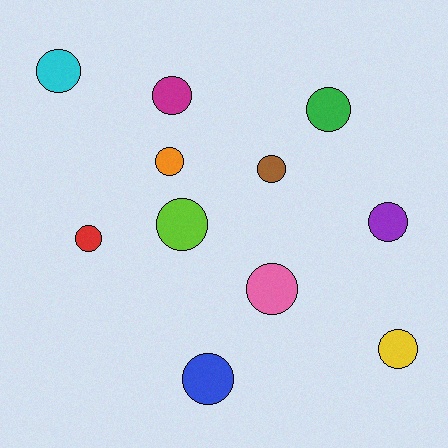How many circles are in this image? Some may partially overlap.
There are 11 circles.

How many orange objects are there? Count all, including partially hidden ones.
There is 1 orange object.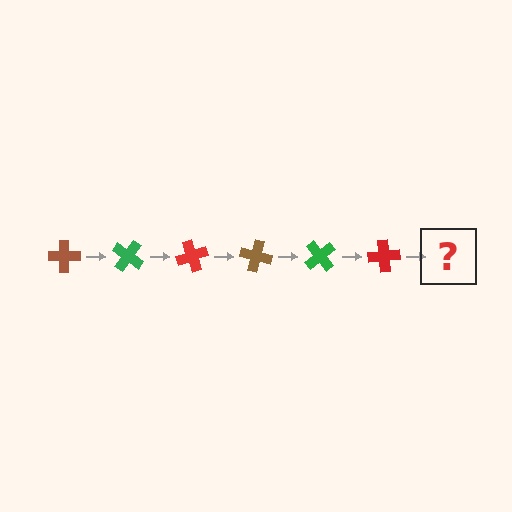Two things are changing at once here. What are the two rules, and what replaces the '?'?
The two rules are that it rotates 35 degrees each step and the color cycles through brown, green, and red. The '?' should be a brown cross, rotated 210 degrees from the start.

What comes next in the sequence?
The next element should be a brown cross, rotated 210 degrees from the start.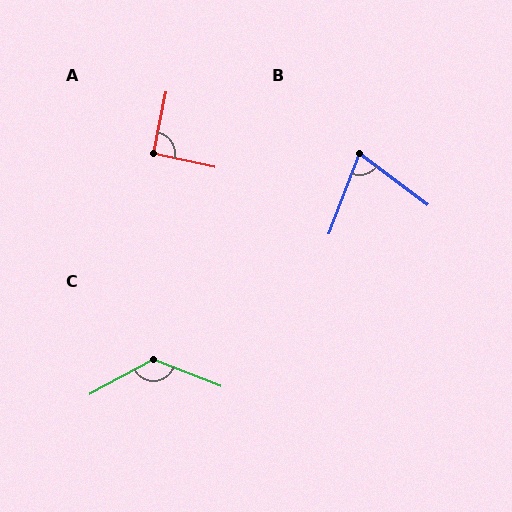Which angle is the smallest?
B, at approximately 74 degrees.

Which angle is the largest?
C, at approximately 130 degrees.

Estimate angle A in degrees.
Approximately 90 degrees.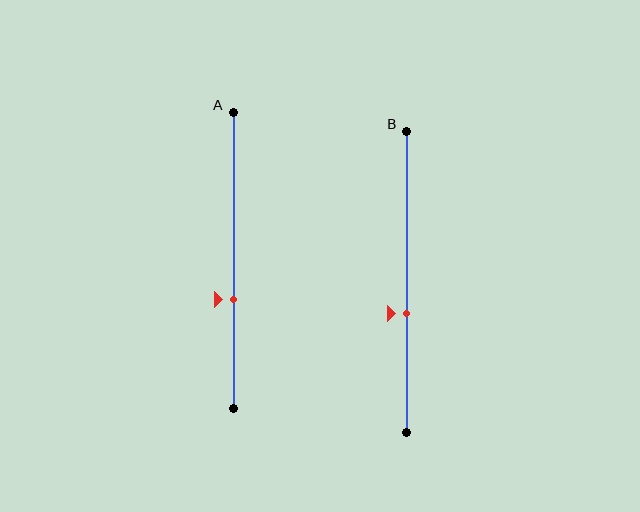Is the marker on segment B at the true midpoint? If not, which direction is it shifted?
No, the marker on segment B is shifted downward by about 10% of the segment length.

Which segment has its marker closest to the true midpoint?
Segment B has its marker closest to the true midpoint.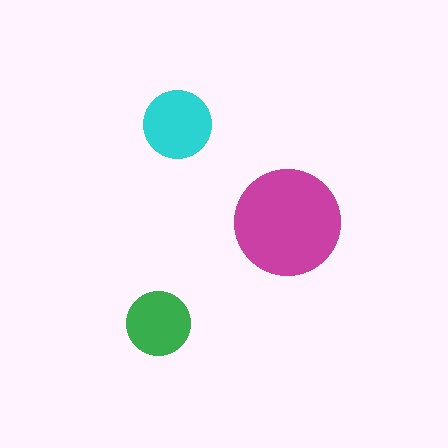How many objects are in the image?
There are 3 objects in the image.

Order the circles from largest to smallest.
the magenta one, the cyan one, the green one.